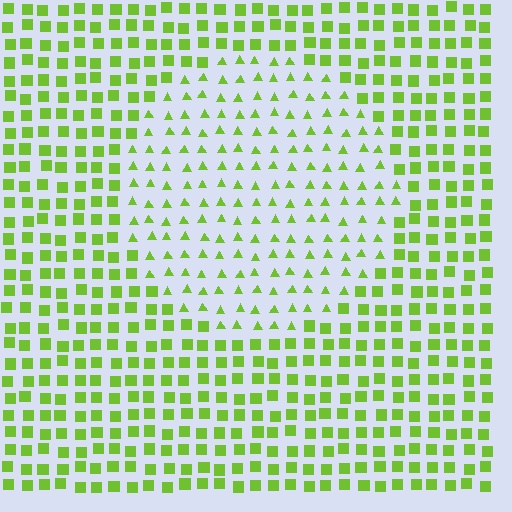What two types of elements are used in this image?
The image uses triangles inside the circle region and squares outside it.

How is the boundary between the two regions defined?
The boundary is defined by a change in element shape: triangles inside vs. squares outside. All elements share the same color and spacing.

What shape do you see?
I see a circle.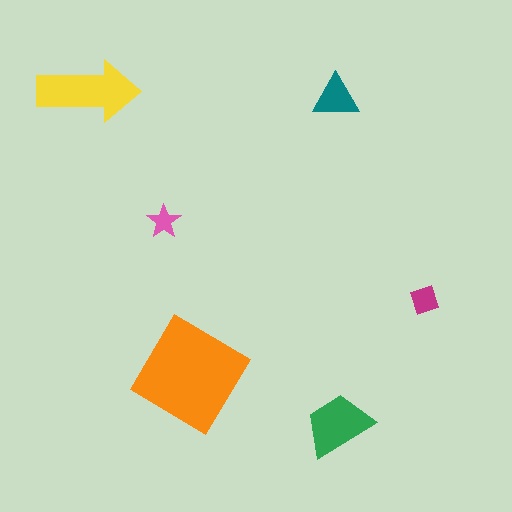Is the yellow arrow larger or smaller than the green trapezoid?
Larger.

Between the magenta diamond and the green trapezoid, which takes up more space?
The green trapezoid.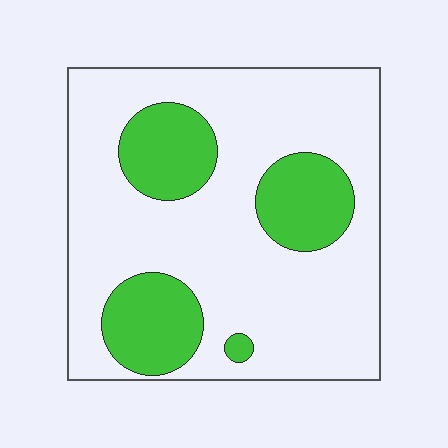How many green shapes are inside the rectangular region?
4.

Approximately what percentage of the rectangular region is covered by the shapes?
Approximately 25%.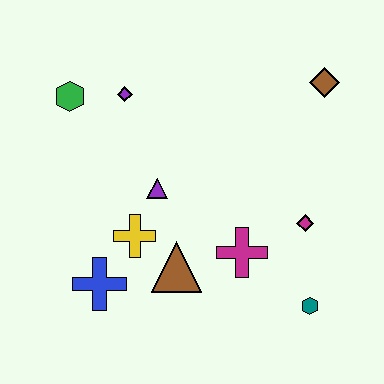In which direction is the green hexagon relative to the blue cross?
The green hexagon is above the blue cross.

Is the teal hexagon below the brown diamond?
Yes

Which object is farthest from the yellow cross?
The brown diamond is farthest from the yellow cross.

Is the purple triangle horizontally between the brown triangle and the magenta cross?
No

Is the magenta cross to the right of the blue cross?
Yes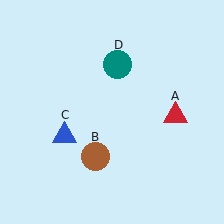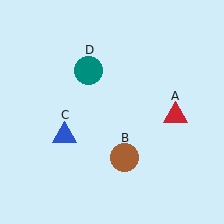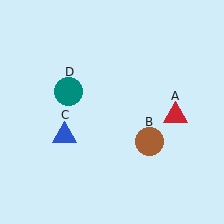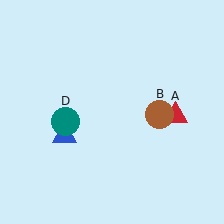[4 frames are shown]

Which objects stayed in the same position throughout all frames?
Red triangle (object A) and blue triangle (object C) remained stationary.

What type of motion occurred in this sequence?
The brown circle (object B), teal circle (object D) rotated counterclockwise around the center of the scene.